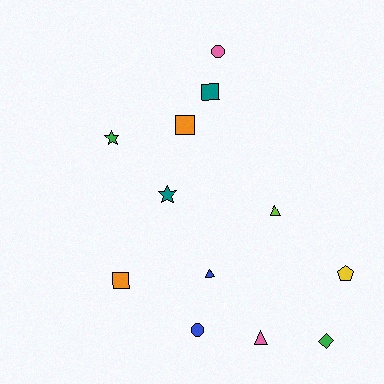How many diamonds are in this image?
There is 1 diamond.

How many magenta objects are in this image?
There are no magenta objects.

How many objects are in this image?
There are 12 objects.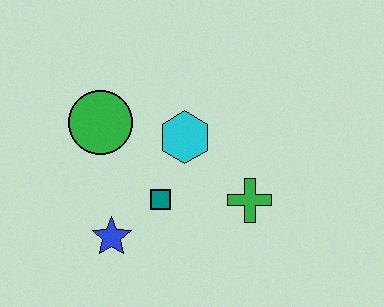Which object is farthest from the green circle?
The green cross is farthest from the green circle.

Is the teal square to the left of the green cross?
Yes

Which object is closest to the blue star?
The teal square is closest to the blue star.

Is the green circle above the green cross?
Yes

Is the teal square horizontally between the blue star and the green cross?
Yes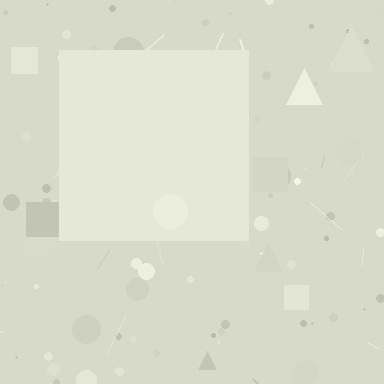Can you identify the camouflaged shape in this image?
The camouflaged shape is a square.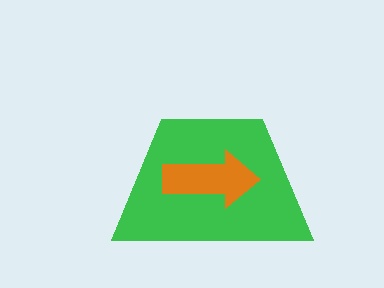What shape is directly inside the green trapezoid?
The orange arrow.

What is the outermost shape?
The green trapezoid.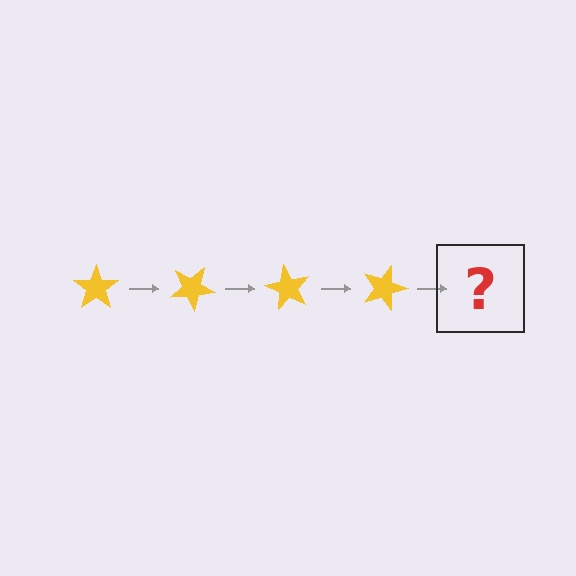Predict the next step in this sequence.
The next step is a yellow star rotated 120 degrees.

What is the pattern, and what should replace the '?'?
The pattern is that the star rotates 30 degrees each step. The '?' should be a yellow star rotated 120 degrees.